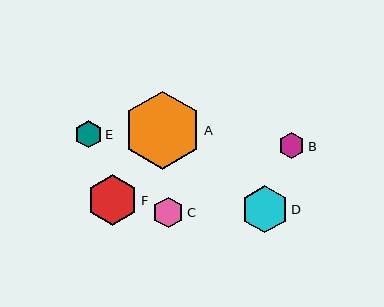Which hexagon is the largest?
Hexagon A is the largest with a size of approximately 78 pixels.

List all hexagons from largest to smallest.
From largest to smallest: A, F, D, C, E, B.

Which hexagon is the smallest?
Hexagon B is the smallest with a size of approximately 26 pixels.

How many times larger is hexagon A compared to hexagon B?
Hexagon A is approximately 3.0 times the size of hexagon B.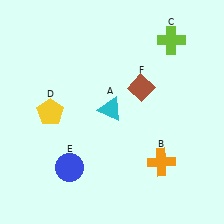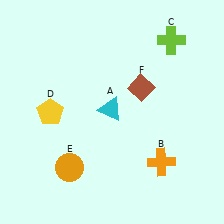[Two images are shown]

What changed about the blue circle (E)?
In Image 1, E is blue. In Image 2, it changed to orange.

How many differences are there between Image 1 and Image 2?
There is 1 difference between the two images.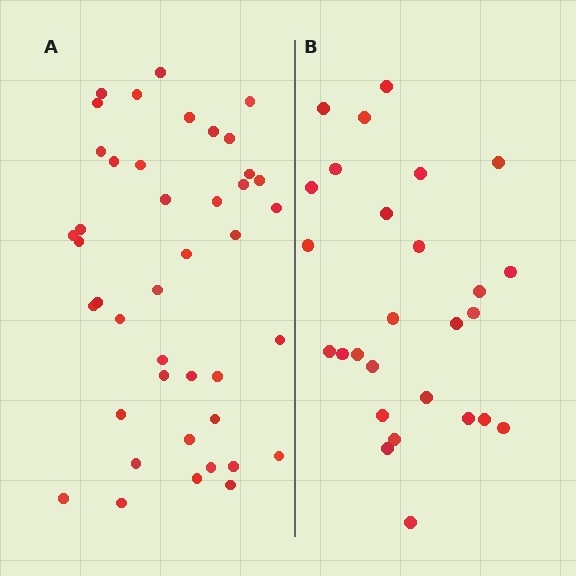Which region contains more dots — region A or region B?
Region A (the left region) has more dots.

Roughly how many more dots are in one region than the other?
Region A has approximately 15 more dots than region B.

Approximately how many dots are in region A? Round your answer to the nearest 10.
About 40 dots. (The exact count is 42, which rounds to 40.)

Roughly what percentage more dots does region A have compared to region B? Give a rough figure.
About 55% more.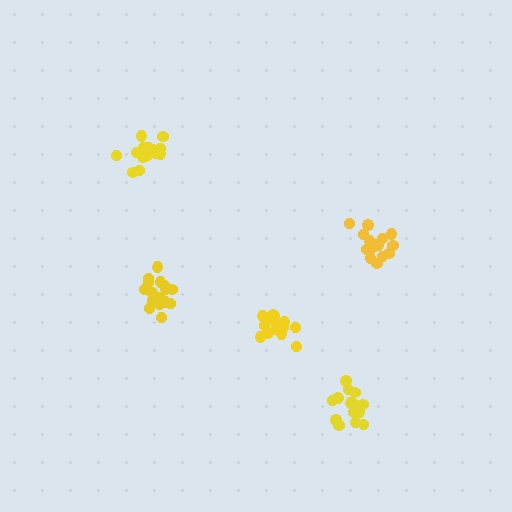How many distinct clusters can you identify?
There are 5 distinct clusters.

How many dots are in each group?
Group 1: 16 dots, Group 2: 16 dots, Group 3: 16 dots, Group 4: 18 dots, Group 5: 16 dots (82 total).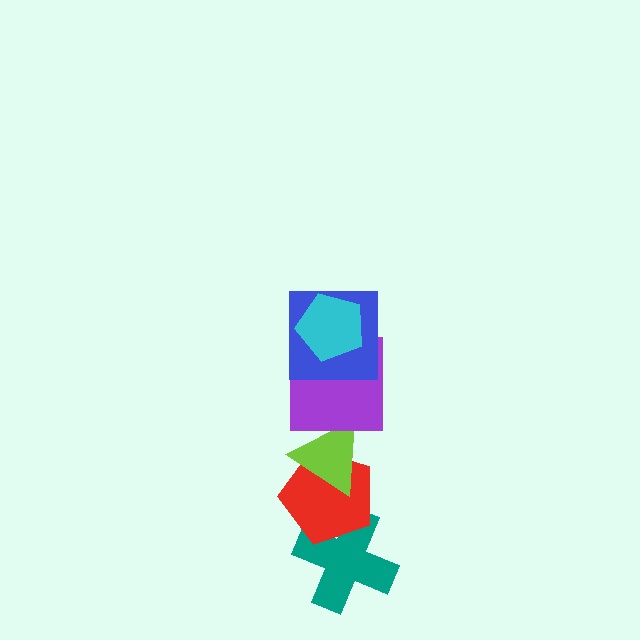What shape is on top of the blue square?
The cyan pentagon is on top of the blue square.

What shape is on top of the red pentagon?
The lime triangle is on top of the red pentagon.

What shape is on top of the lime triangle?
The purple square is on top of the lime triangle.